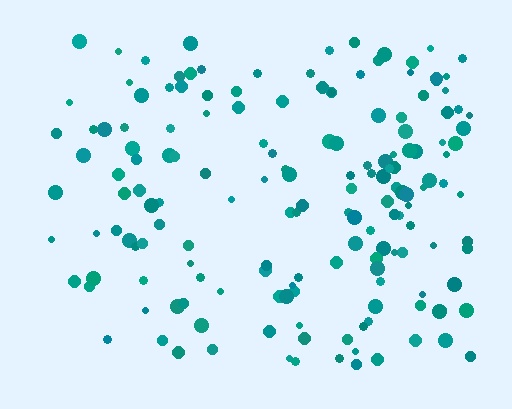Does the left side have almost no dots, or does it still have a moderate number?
Still a moderate number, just noticeably fewer than the right.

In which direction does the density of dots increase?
From left to right, with the right side densest.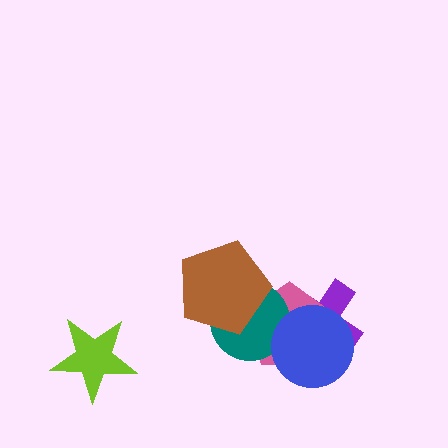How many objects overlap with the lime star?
0 objects overlap with the lime star.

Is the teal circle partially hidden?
Yes, it is partially covered by another shape.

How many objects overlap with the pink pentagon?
4 objects overlap with the pink pentagon.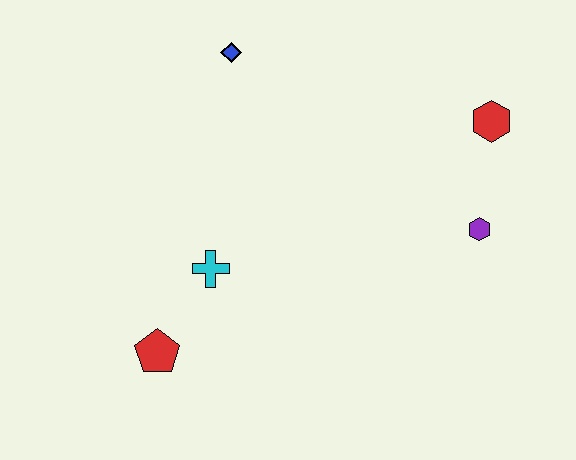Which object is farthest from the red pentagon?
The red hexagon is farthest from the red pentagon.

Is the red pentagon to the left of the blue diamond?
Yes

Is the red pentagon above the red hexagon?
No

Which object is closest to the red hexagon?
The purple hexagon is closest to the red hexagon.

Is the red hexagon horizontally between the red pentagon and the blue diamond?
No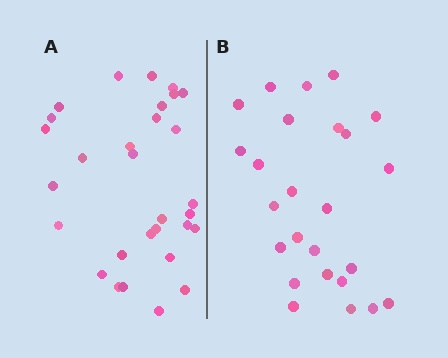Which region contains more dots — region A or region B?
Region A (the left region) has more dots.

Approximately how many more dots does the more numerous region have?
Region A has about 5 more dots than region B.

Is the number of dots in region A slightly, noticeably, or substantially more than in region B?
Region A has only slightly more — the two regions are fairly close. The ratio is roughly 1.2 to 1.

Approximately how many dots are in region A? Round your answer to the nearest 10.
About 30 dots.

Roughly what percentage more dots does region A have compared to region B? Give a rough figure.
About 20% more.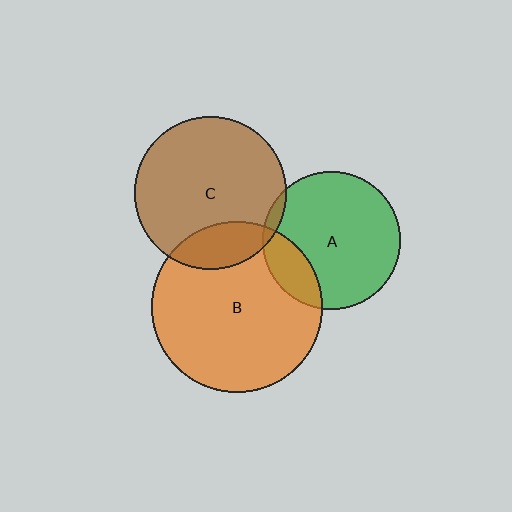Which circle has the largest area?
Circle B (orange).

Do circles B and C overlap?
Yes.